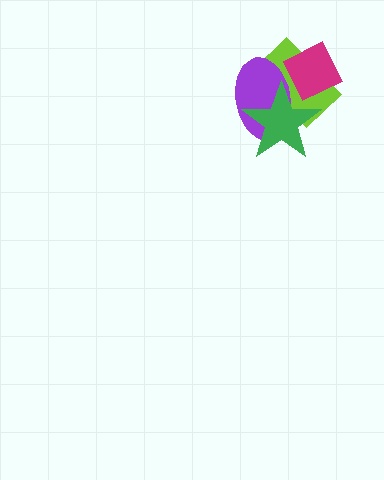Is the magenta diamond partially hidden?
Yes, it is partially covered by another shape.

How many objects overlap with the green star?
3 objects overlap with the green star.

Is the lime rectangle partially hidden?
Yes, it is partially covered by another shape.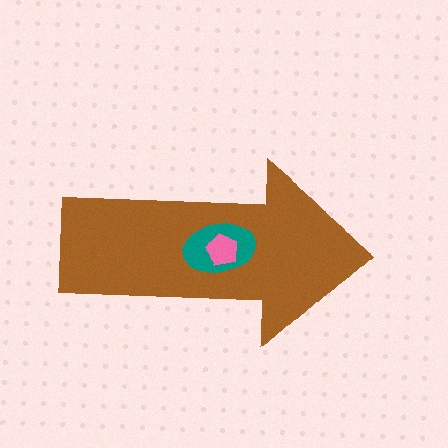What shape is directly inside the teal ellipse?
The pink pentagon.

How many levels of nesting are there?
3.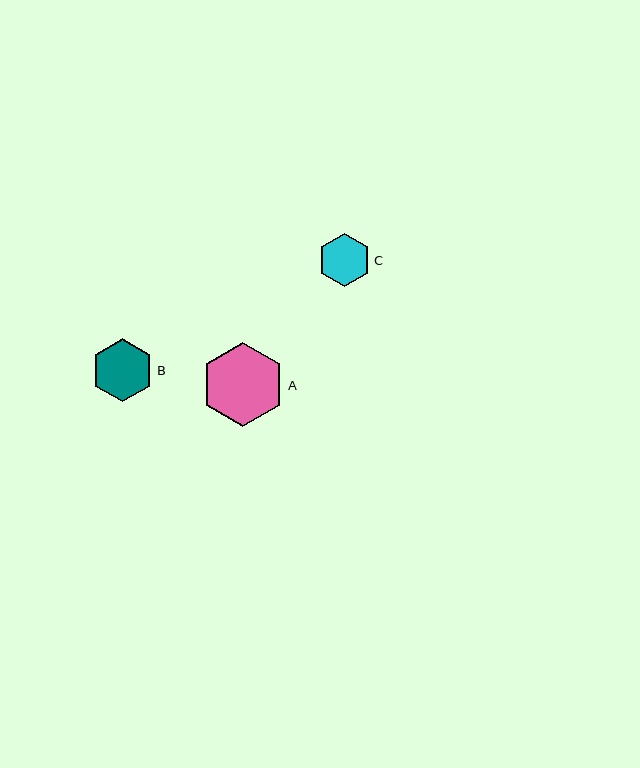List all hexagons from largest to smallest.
From largest to smallest: A, B, C.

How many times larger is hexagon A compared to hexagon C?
Hexagon A is approximately 1.6 times the size of hexagon C.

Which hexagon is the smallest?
Hexagon C is the smallest with a size of approximately 54 pixels.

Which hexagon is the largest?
Hexagon A is the largest with a size of approximately 84 pixels.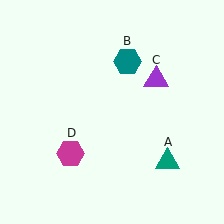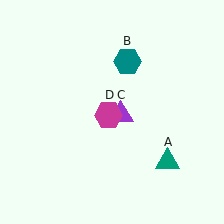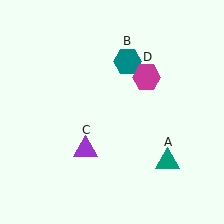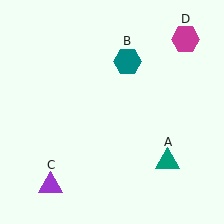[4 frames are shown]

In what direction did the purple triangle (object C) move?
The purple triangle (object C) moved down and to the left.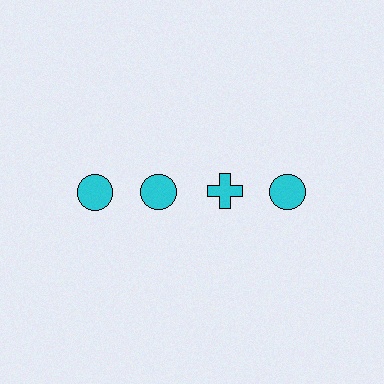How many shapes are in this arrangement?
There are 4 shapes arranged in a grid pattern.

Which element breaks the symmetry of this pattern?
The cyan cross in the top row, center column breaks the symmetry. All other shapes are cyan circles.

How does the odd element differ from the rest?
It has a different shape: cross instead of circle.